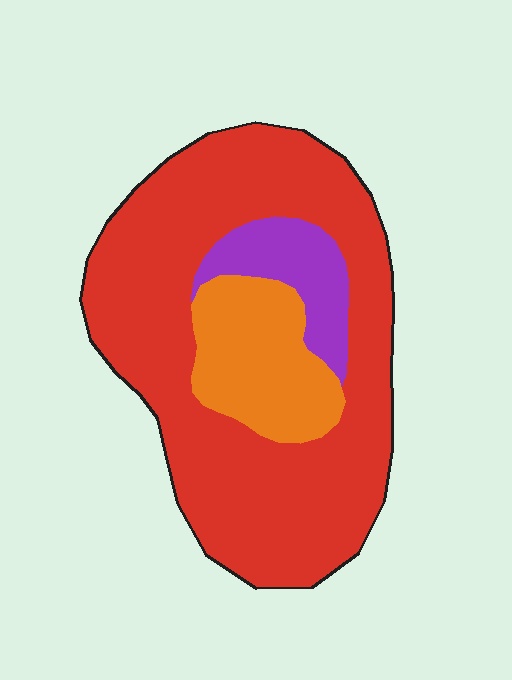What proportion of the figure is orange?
Orange covers roughly 20% of the figure.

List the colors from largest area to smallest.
From largest to smallest: red, orange, purple.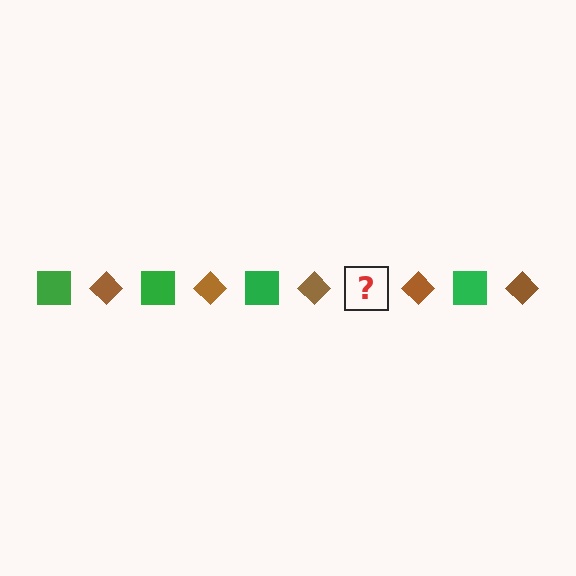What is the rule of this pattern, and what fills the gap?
The rule is that the pattern alternates between green square and brown diamond. The gap should be filled with a green square.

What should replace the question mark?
The question mark should be replaced with a green square.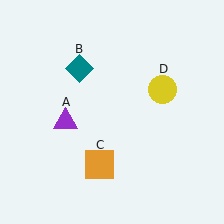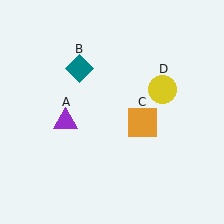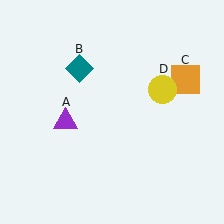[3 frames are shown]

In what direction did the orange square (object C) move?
The orange square (object C) moved up and to the right.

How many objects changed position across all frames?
1 object changed position: orange square (object C).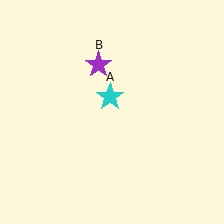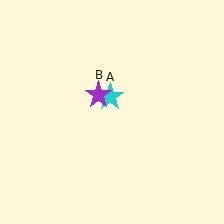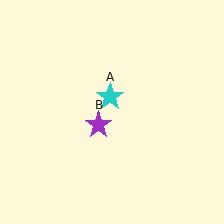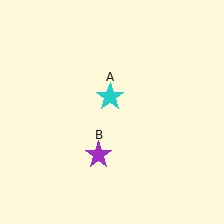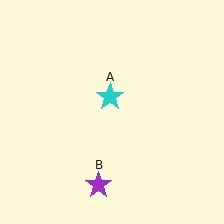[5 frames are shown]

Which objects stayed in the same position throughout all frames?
Cyan star (object A) remained stationary.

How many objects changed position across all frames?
1 object changed position: purple star (object B).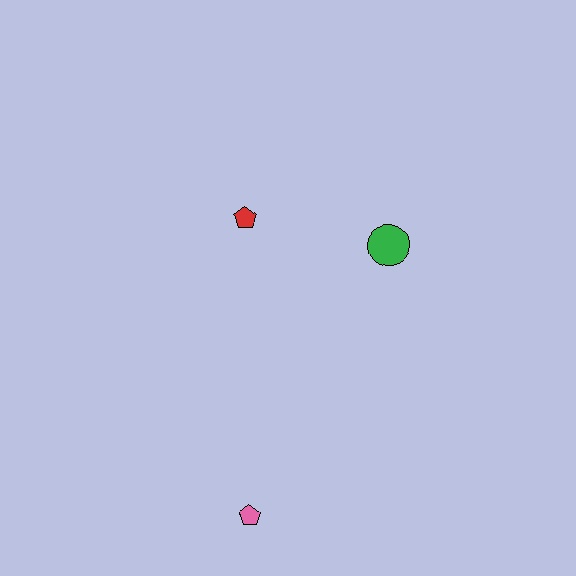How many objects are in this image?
There are 3 objects.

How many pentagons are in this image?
There are 2 pentagons.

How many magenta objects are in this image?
There are no magenta objects.